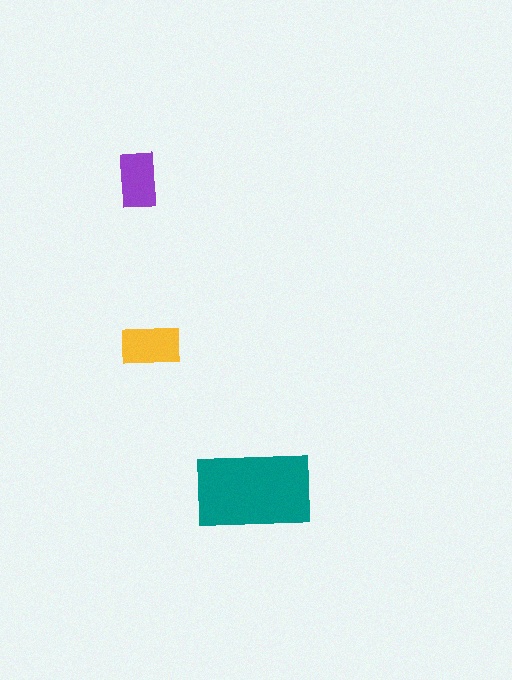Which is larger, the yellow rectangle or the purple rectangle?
The yellow one.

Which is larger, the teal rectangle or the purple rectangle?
The teal one.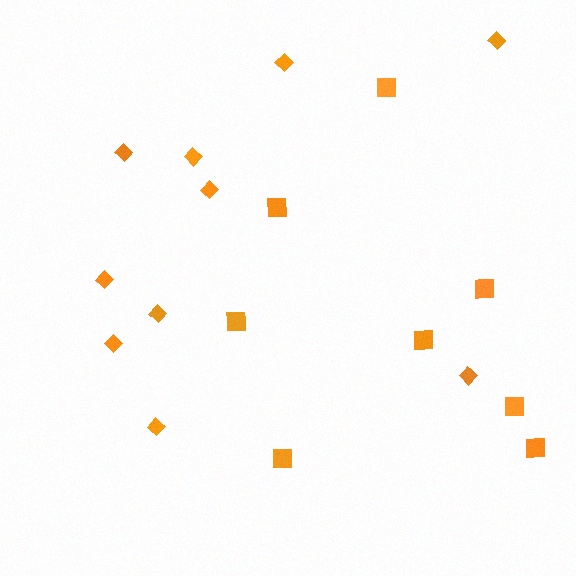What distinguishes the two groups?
There are 2 groups: one group of squares (8) and one group of diamonds (10).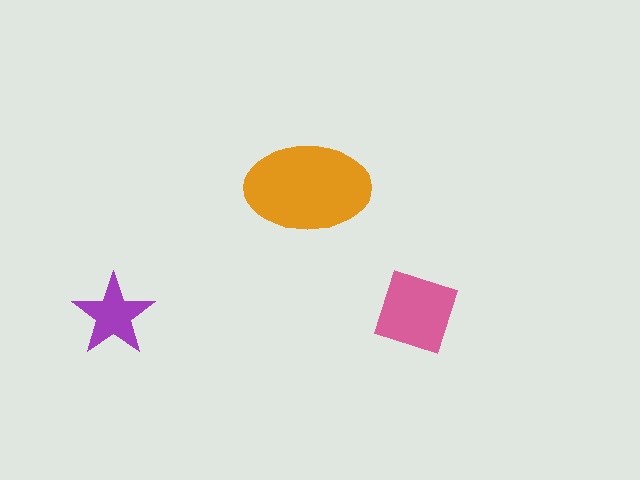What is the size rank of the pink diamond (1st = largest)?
2nd.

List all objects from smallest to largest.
The purple star, the pink diamond, the orange ellipse.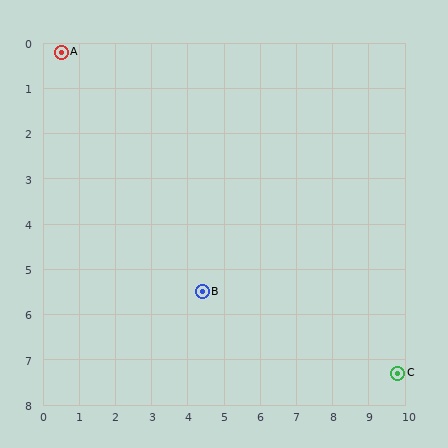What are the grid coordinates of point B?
Point B is at approximately (4.4, 5.5).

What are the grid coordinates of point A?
Point A is at approximately (0.5, 0.2).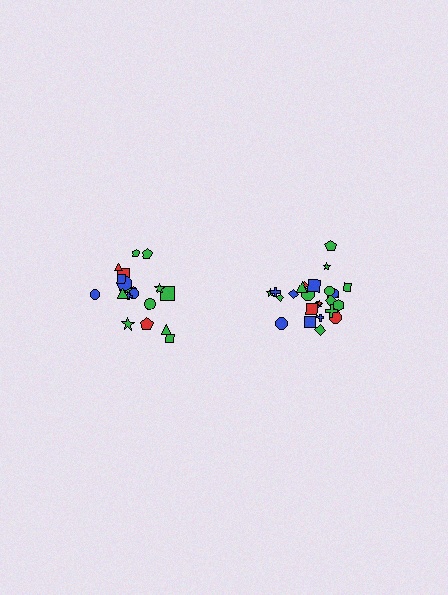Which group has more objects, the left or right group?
The right group.